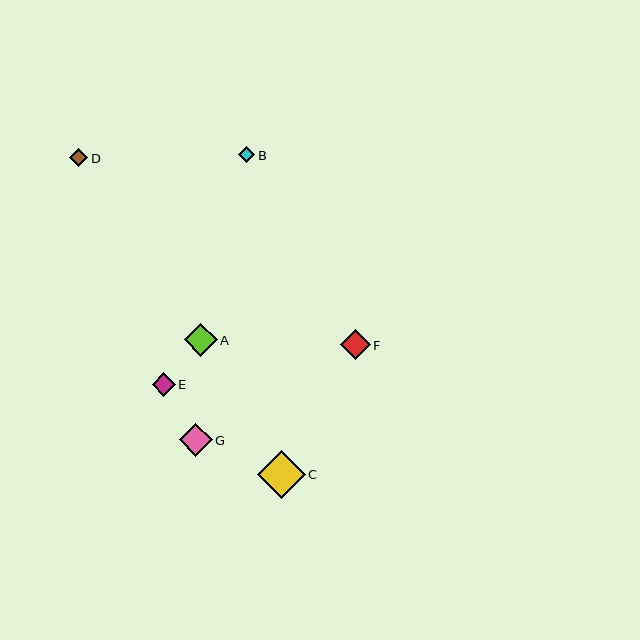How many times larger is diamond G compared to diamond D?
Diamond G is approximately 1.8 times the size of diamond D.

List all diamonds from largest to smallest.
From largest to smallest: C, G, A, F, E, D, B.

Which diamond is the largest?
Diamond C is the largest with a size of approximately 48 pixels.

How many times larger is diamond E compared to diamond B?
Diamond E is approximately 1.4 times the size of diamond B.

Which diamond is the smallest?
Diamond B is the smallest with a size of approximately 16 pixels.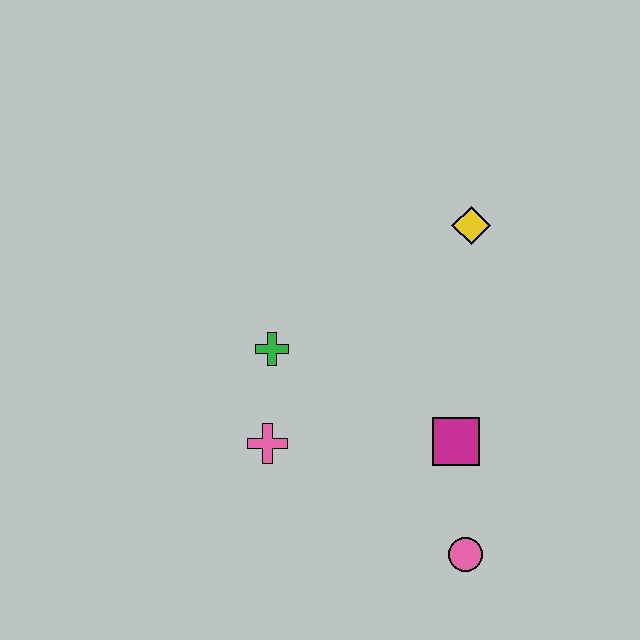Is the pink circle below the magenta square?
Yes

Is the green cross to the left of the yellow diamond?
Yes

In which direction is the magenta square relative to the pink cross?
The magenta square is to the right of the pink cross.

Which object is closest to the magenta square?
The pink circle is closest to the magenta square.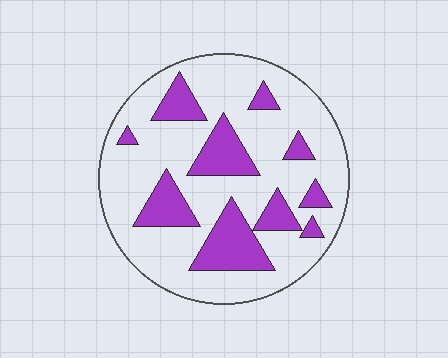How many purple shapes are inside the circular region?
10.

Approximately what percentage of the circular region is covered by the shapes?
Approximately 25%.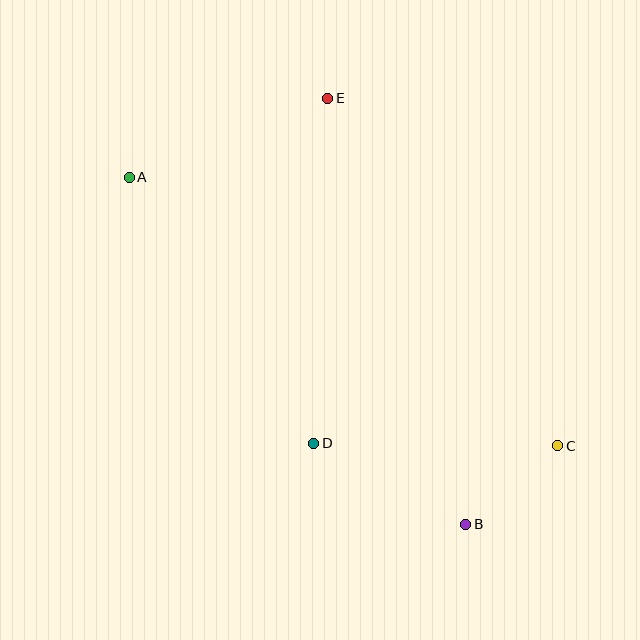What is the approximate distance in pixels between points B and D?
The distance between B and D is approximately 172 pixels.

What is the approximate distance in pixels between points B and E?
The distance between B and E is approximately 448 pixels.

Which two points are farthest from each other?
Points A and C are farthest from each other.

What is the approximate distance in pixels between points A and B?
The distance between A and B is approximately 484 pixels.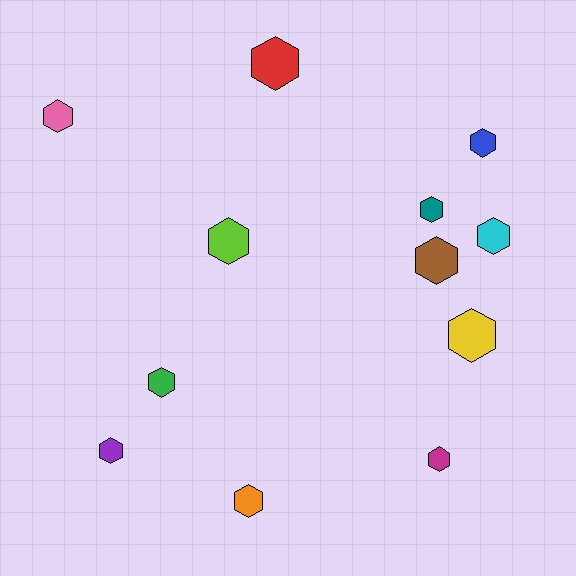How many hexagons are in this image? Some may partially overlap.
There are 12 hexagons.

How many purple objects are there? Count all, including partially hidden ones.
There is 1 purple object.